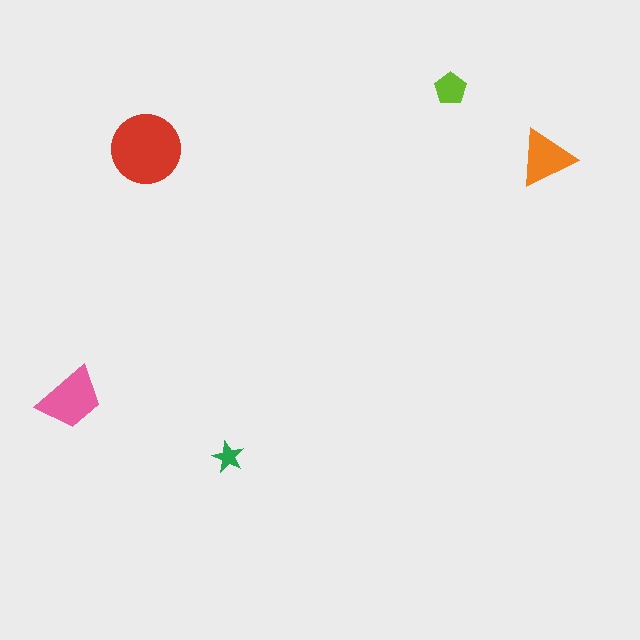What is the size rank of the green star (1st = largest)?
5th.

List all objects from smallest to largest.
The green star, the lime pentagon, the orange triangle, the pink trapezoid, the red circle.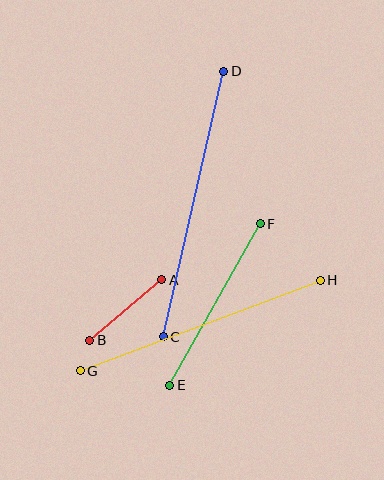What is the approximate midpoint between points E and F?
The midpoint is at approximately (215, 304) pixels.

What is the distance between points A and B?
The distance is approximately 94 pixels.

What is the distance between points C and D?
The distance is approximately 272 pixels.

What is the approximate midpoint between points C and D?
The midpoint is at approximately (194, 204) pixels.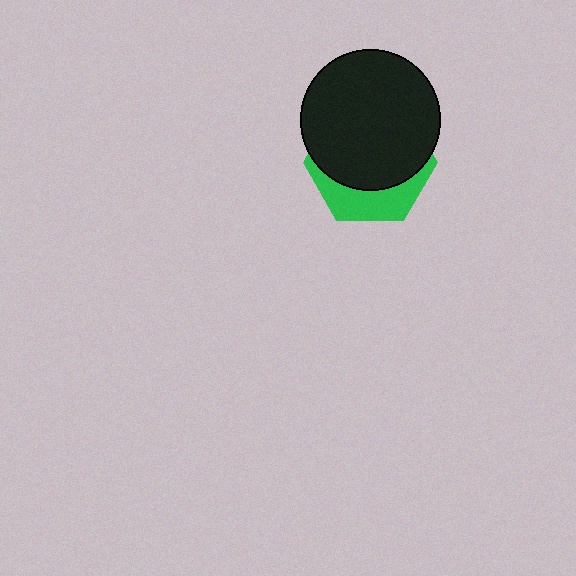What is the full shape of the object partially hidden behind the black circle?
The partially hidden object is a green hexagon.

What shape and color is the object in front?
The object in front is a black circle.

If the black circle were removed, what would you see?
You would see the complete green hexagon.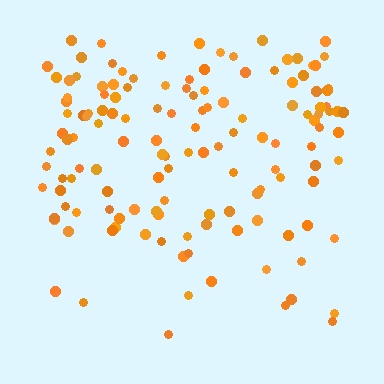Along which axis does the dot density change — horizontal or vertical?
Vertical.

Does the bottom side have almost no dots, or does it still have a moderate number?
Still a moderate number, just noticeably fewer than the top.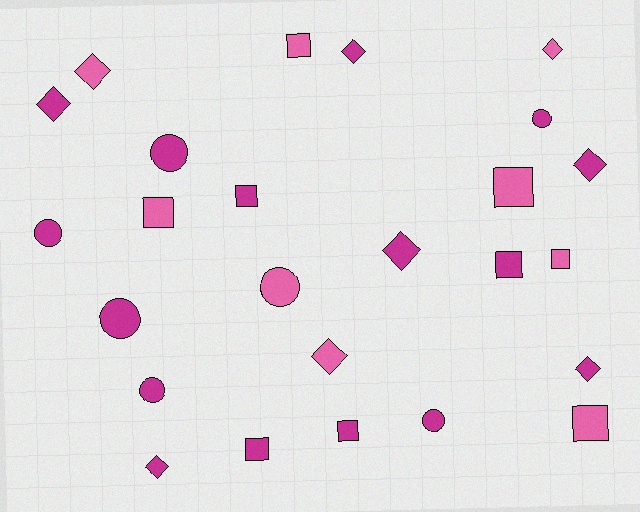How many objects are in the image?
There are 25 objects.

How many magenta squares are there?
There are 4 magenta squares.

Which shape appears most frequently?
Square, with 9 objects.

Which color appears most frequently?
Magenta, with 16 objects.